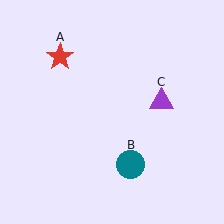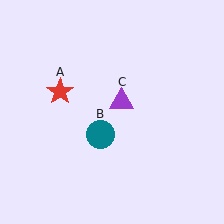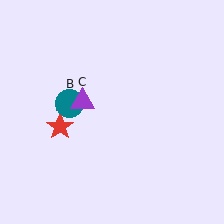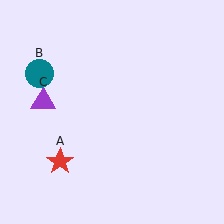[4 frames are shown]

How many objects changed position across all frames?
3 objects changed position: red star (object A), teal circle (object B), purple triangle (object C).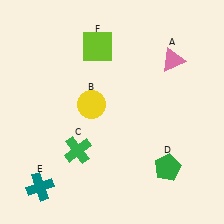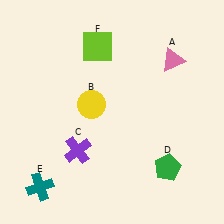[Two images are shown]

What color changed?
The cross (C) changed from green in Image 1 to purple in Image 2.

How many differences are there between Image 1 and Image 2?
There is 1 difference between the two images.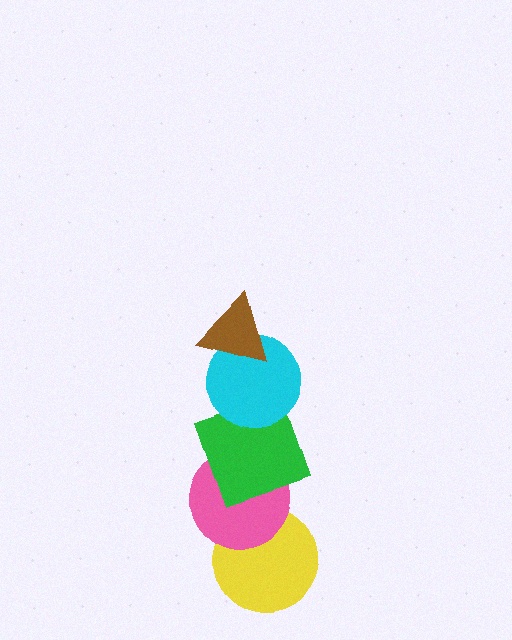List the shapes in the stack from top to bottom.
From top to bottom: the brown triangle, the cyan circle, the green square, the pink circle, the yellow circle.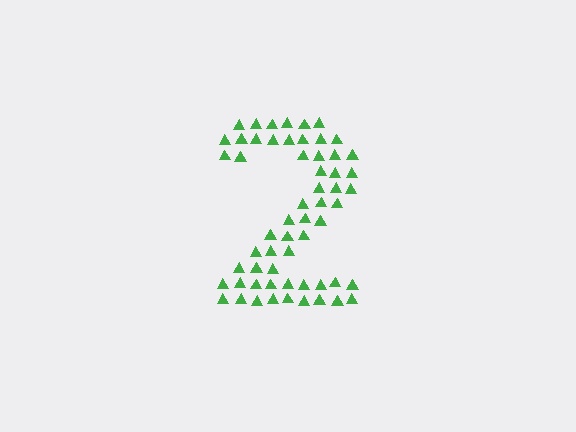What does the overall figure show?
The overall figure shows the digit 2.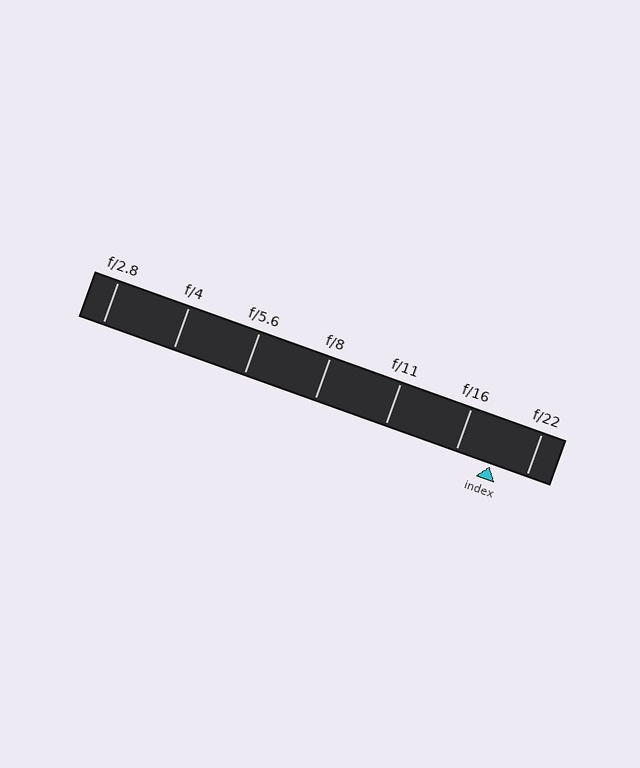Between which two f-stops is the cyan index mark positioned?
The index mark is between f/16 and f/22.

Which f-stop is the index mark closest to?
The index mark is closest to f/22.